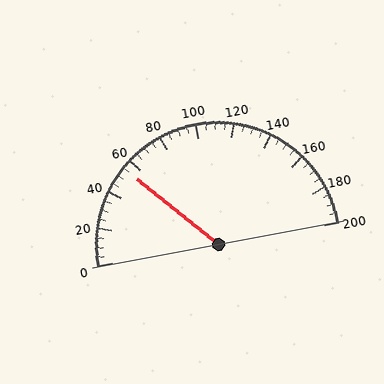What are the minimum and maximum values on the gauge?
The gauge ranges from 0 to 200.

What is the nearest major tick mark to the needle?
The nearest major tick mark is 60.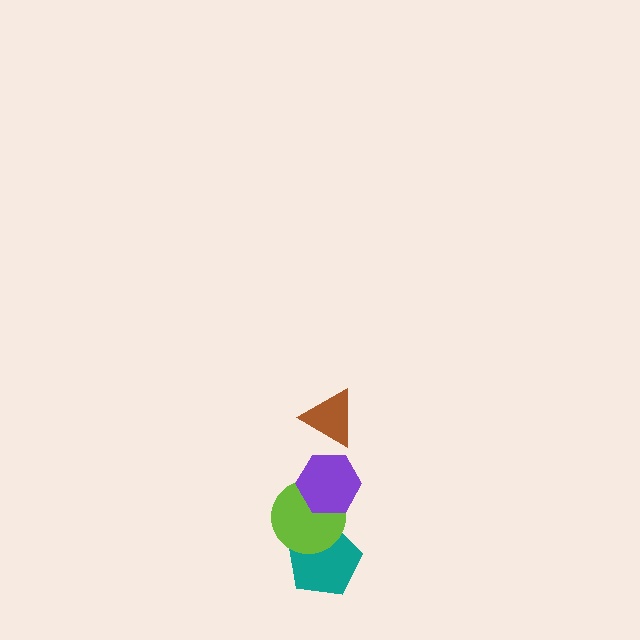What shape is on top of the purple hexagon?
The brown triangle is on top of the purple hexagon.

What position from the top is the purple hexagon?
The purple hexagon is 2nd from the top.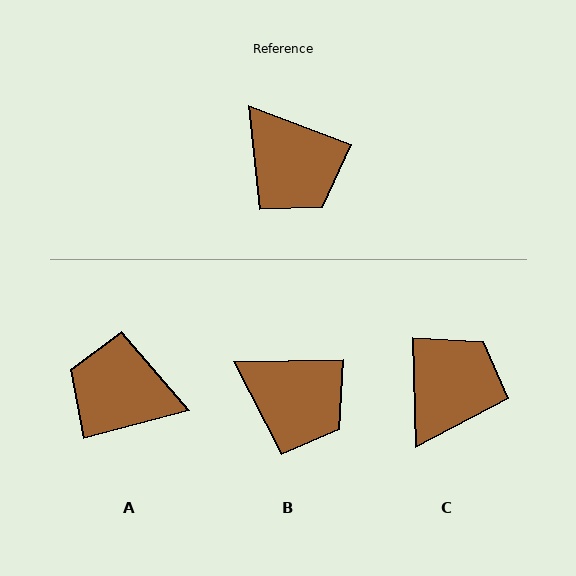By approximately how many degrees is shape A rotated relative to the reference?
Approximately 145 degrees clockwise.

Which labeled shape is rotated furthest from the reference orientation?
A, about 145 degrees away.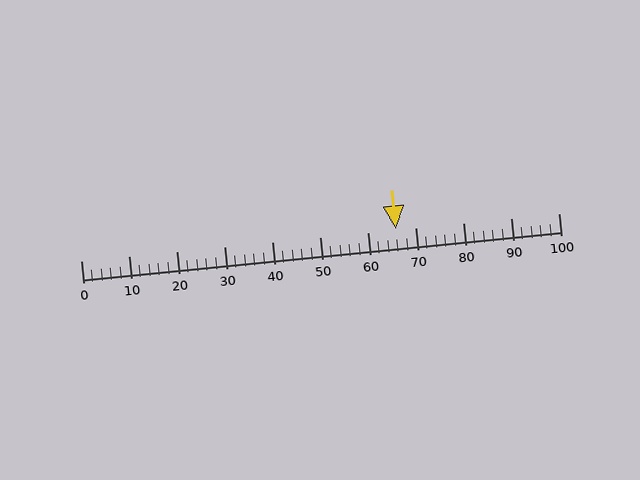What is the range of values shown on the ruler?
The ruler shows values from 0 to 100.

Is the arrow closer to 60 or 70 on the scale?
The arrow is closer to 70.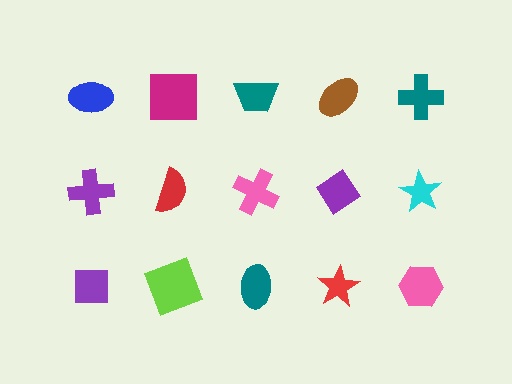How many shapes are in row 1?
5 shapes.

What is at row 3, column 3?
A teal ellipse.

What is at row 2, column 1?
A purple cross.